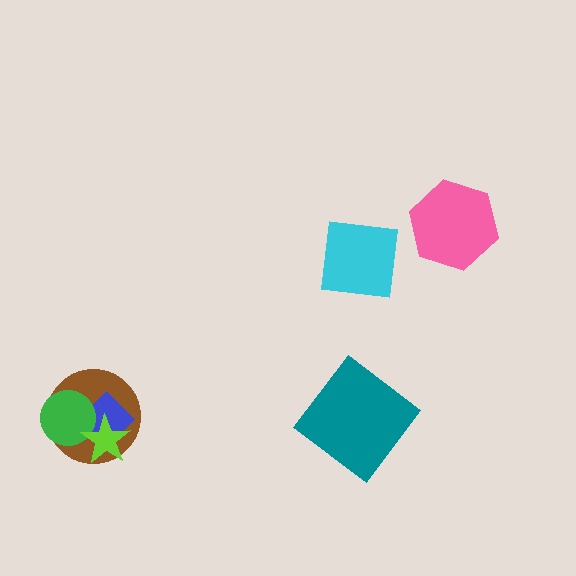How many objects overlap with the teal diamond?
0 objects overlap with the teal diamond.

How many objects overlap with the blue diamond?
3 objects overlap with the blue diamond.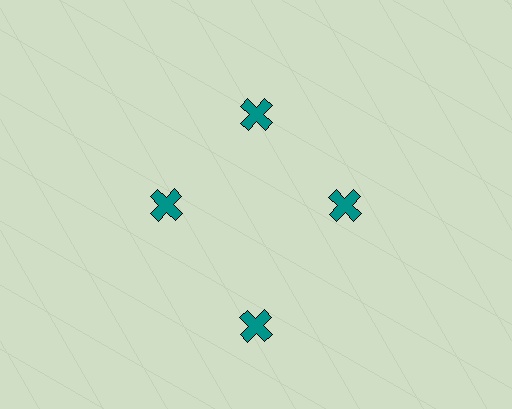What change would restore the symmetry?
The symmetry would be restored by moving it inward, back onto the ring so that all 4 crosses sit at equal angles and equal distance from the center.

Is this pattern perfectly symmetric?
No. The 4 teal crosses are arranged in a ring, but one element near the 6 o'clock position is pushed outward from the center, breaking the 4-fold rotational symmetry.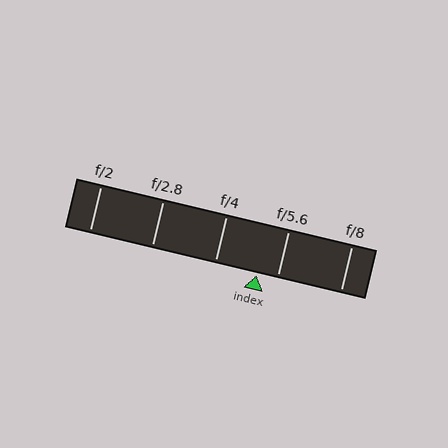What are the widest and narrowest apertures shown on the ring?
The widest aperture shown is f/2 and the narrowest is f/8.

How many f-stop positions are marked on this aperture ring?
There are 5 f-stop positions marked.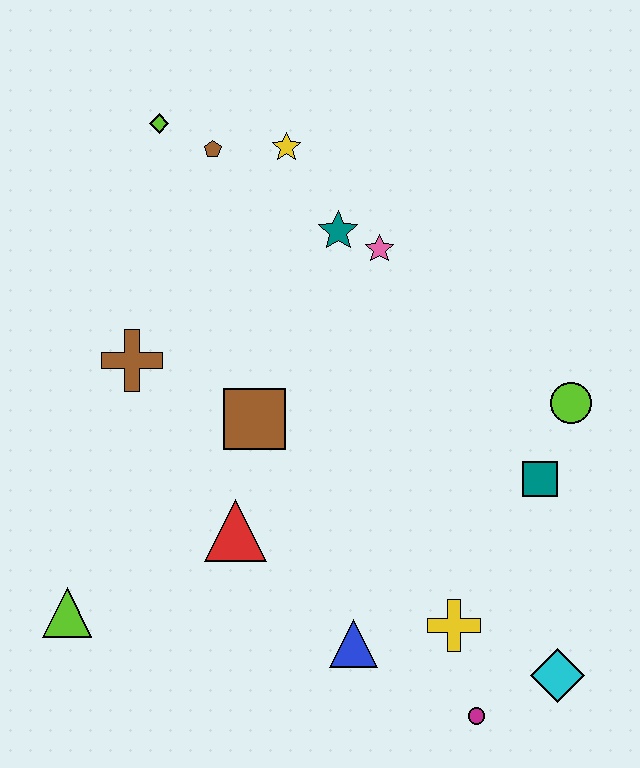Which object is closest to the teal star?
The pink star is closest to the teal star.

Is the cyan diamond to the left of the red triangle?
No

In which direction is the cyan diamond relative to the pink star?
The cyan diamond is below the pink star.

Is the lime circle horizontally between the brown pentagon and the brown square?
No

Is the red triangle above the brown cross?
No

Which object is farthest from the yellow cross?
The lime diamond is farthest from the yellow cross.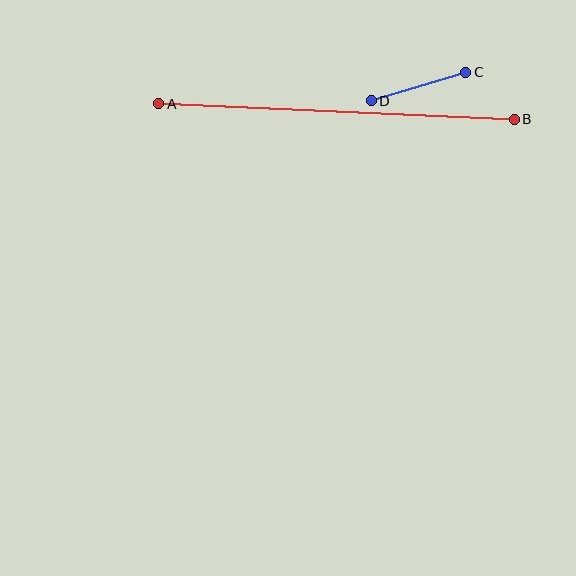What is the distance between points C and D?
The distance is approximately 99 pixels.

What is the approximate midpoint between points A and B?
The midpoint is at approximately (336, 112) pixels.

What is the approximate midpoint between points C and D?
The midpoint is at approximately (418, 86) pixels.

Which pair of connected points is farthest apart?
Points A and B are farthest apart.